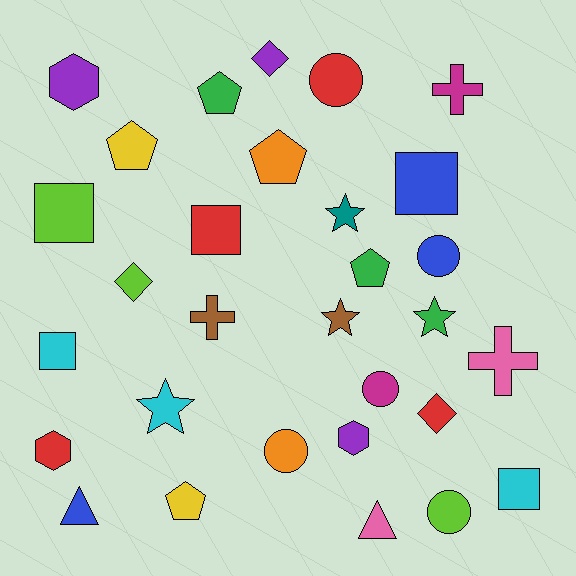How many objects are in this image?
There are 30 objects.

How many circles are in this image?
There are 5 circles.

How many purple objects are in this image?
There are 3 purple objects.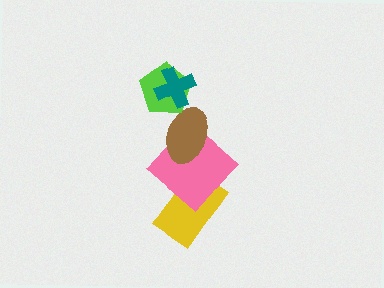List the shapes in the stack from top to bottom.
From top to bottom: the teal cross, the lime pentagon, the brown ellipse, the pink diamond, the yellow rectangle.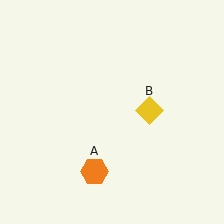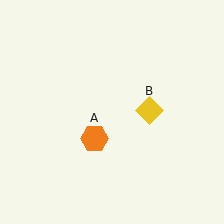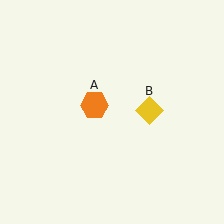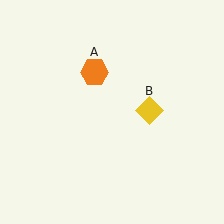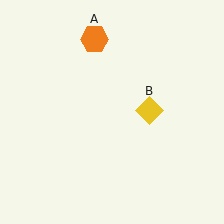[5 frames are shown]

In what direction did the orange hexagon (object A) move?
The orange hexagon (object A) moved up.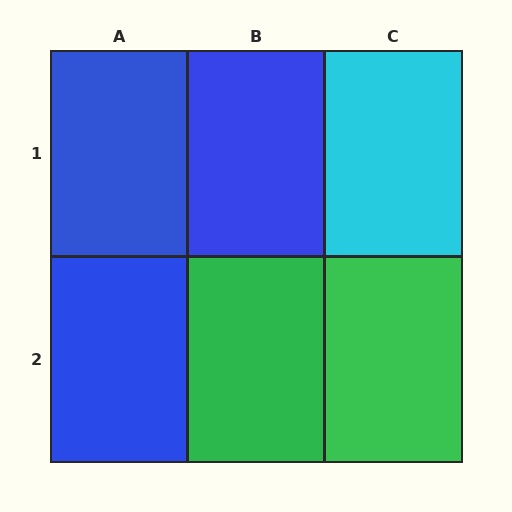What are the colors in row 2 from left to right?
Blue, green, green.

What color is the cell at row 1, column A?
Blue.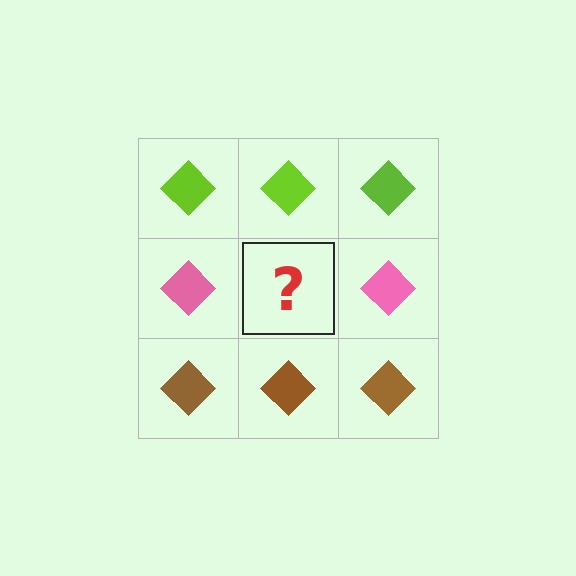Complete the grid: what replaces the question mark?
The question mark should be replaced with a pink diamond.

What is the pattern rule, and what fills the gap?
The rule is that each row has a consistent color. The gap should be filled with a pink diamond.